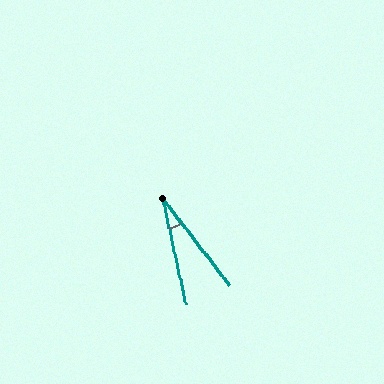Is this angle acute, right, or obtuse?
It is acute.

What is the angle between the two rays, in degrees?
Approximately 25 degrees.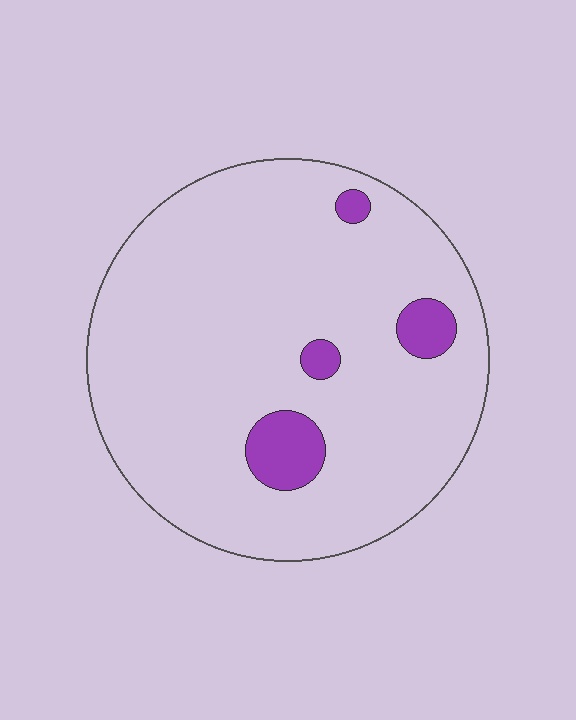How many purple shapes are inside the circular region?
4.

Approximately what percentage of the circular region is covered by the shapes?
Approximately 10%.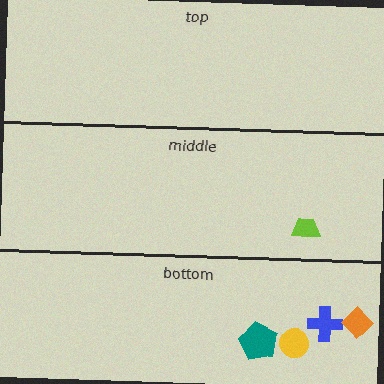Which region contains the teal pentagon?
The bottom region.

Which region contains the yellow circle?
The bottom region.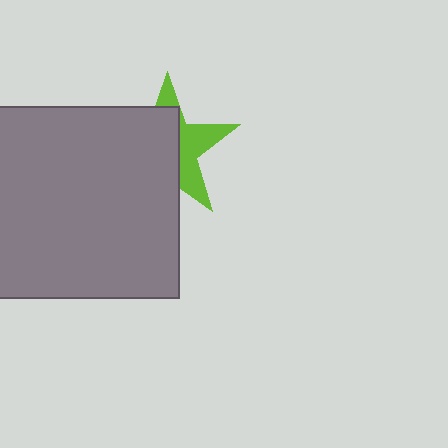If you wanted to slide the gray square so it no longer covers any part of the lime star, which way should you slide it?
Slide it left — that is the most direct way to separate the two shapes.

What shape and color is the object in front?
The object in front is a gray square.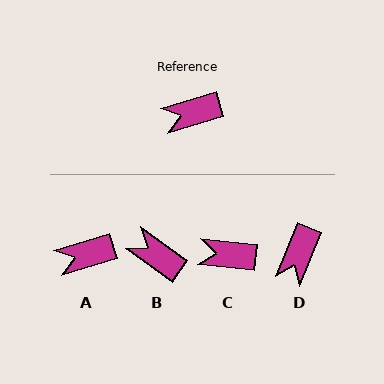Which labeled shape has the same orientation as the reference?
A.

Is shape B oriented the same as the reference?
No, it is off by about 53 degrees.